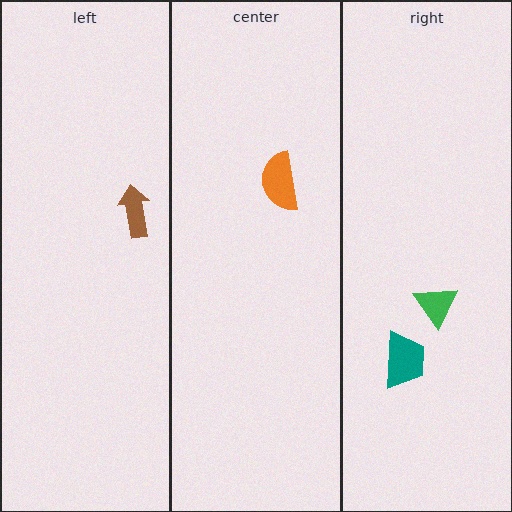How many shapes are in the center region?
1.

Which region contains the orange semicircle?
The center region.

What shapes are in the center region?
The orange semicircle.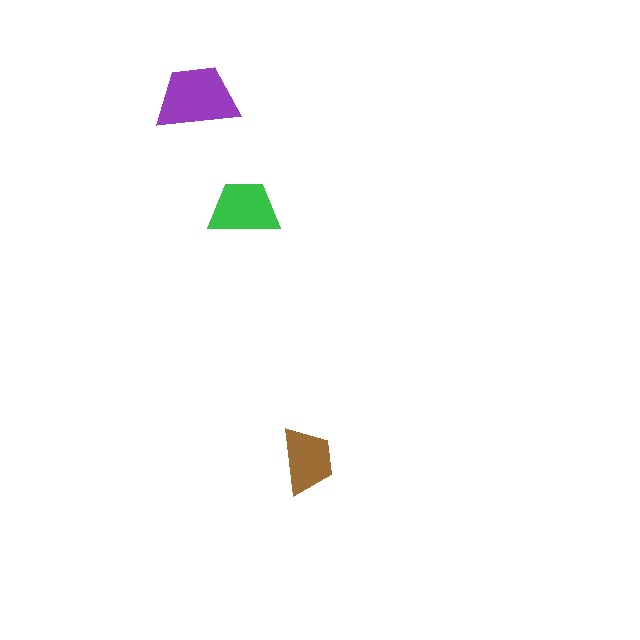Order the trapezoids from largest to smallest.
the purple one, the green one, the brown one.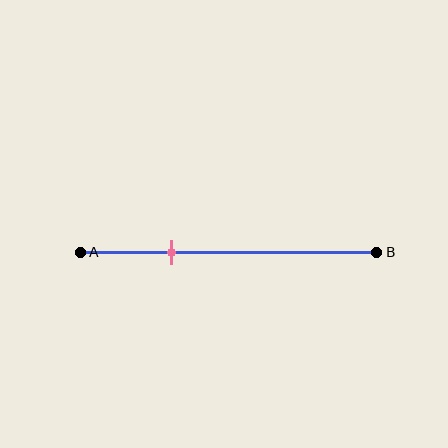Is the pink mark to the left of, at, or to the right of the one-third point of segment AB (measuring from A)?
The pink mark is approximately at the one-third point of segment AB.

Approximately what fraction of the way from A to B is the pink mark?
The pink mark is approximately 30% of the way from A to B.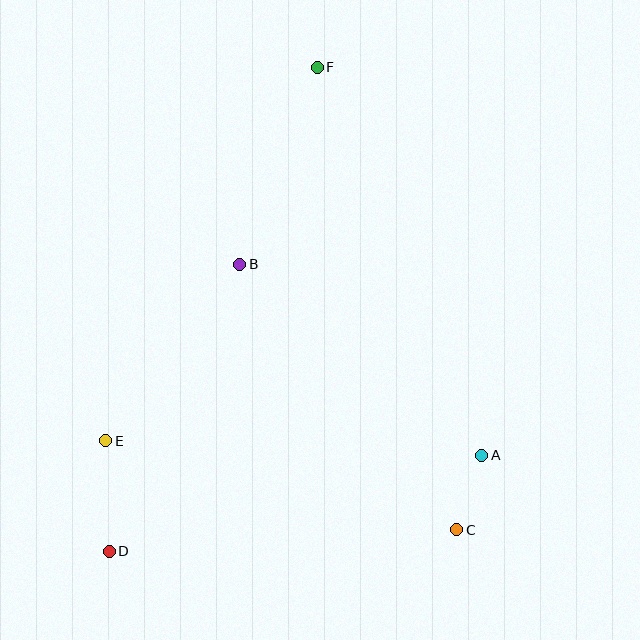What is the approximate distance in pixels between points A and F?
The distance between A and F is approximately 421 pixels.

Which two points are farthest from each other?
Points D and F are farthest from each other.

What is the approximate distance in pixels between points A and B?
The distance between A and B is approximately 308 pixels.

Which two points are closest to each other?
Points A and C are closest to each other.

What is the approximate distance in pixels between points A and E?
The distance between A and E is approximately 376 pixels.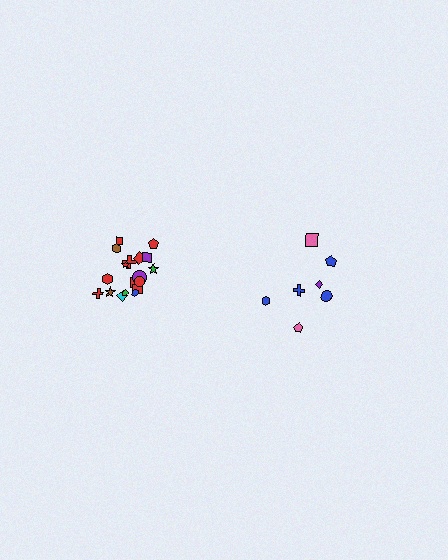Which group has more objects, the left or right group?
The left group.